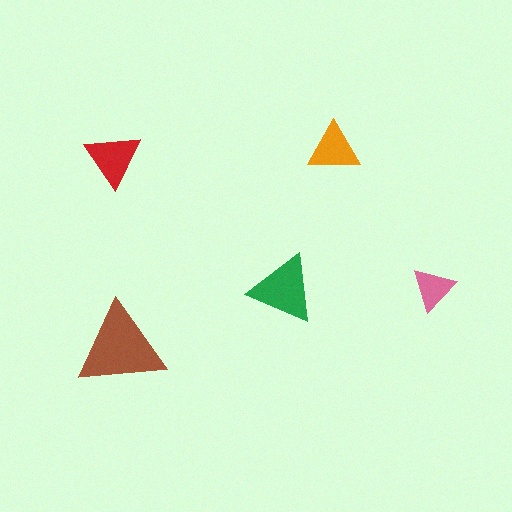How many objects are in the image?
There are 5 objects in the image.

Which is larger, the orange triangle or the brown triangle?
The brown one.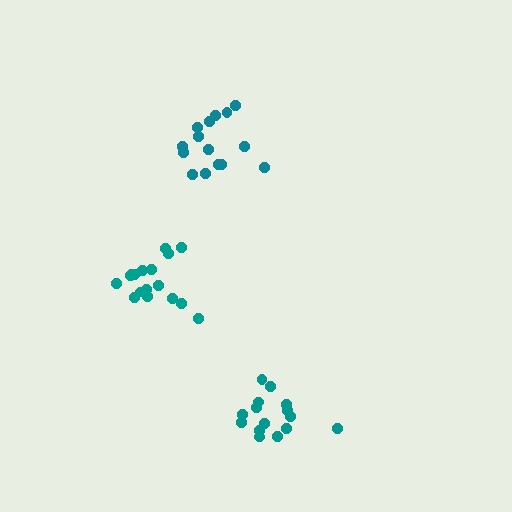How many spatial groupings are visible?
There are 3 spatial groupings.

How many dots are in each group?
Group 1: 15 dots, Group 2: 15 dots, Group 3: 17 dots (47 total).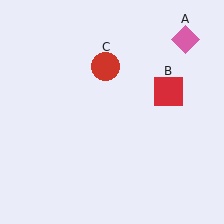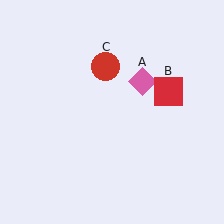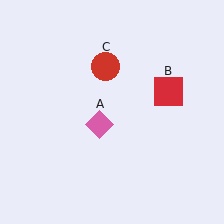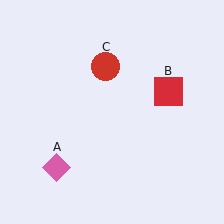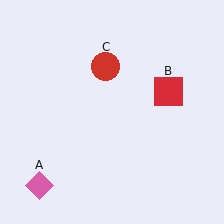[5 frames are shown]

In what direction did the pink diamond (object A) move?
The pink diamond (object A) moved down and to the left.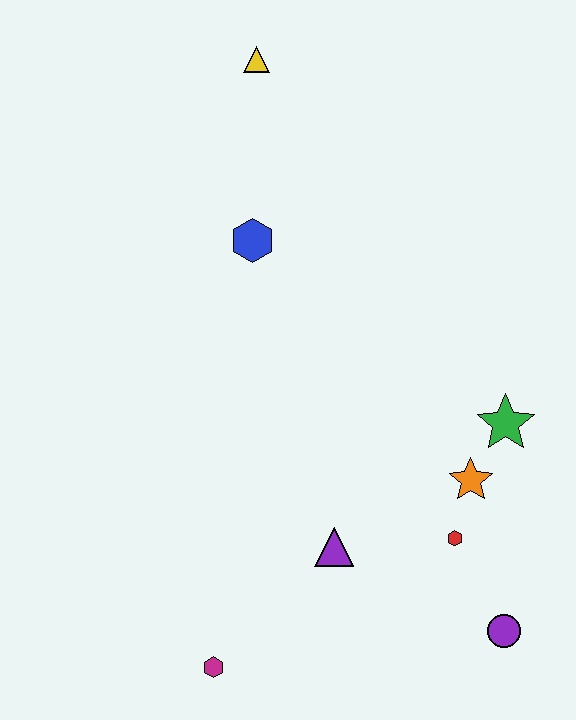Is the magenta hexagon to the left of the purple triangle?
Yes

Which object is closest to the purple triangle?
The red hexagon is closest to the purple triangle.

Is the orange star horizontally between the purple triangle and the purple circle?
Yes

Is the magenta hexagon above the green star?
No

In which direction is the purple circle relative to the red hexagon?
The purple circle is below the red hexagon.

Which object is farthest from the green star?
The yellow triangle is farthest from the green star.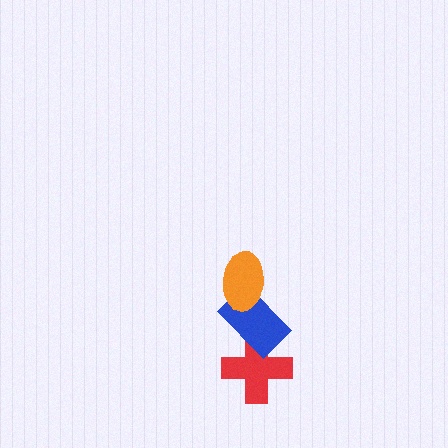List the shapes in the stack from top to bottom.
From top to bottom: the orange ellipse, the blue rectangle, the red cross.